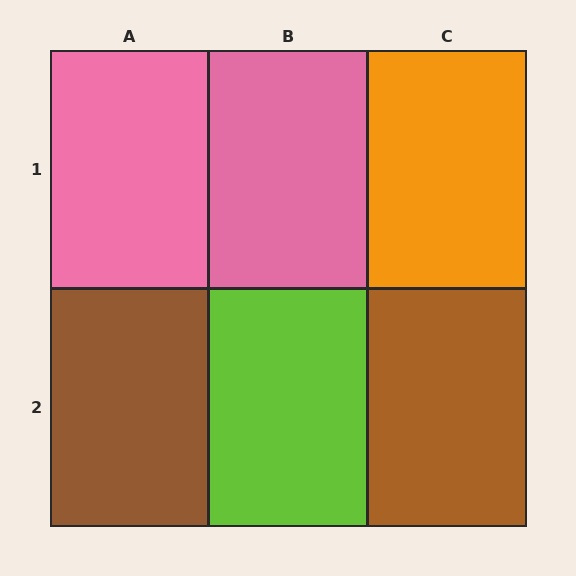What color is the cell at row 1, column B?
Pink.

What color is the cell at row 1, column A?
Pink.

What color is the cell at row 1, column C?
Orange.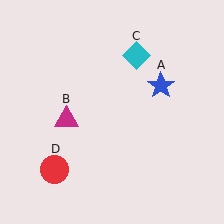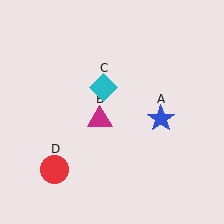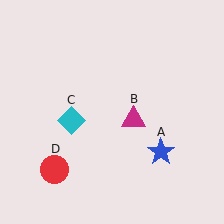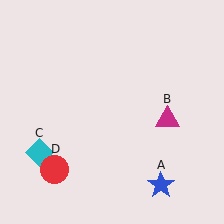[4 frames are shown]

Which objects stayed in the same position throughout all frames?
Red circle (object D) remained stationary.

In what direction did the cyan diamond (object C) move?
The cyan diamond (object C) moved down and to the left.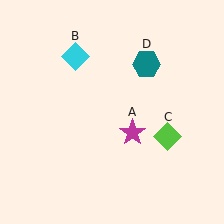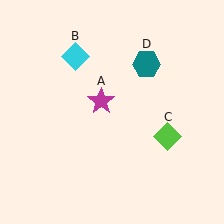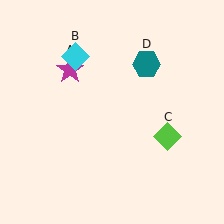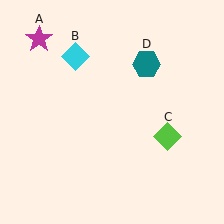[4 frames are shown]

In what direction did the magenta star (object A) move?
The magenta star (object A) moved up and to the left.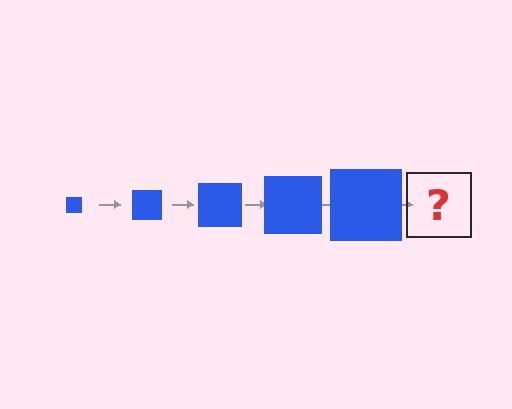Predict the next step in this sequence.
The next step is a blue square, larger than the previous one.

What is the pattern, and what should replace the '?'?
The pattern is that the square gets progressively larger each step. The '?' should be a blue square, larger than the previous one.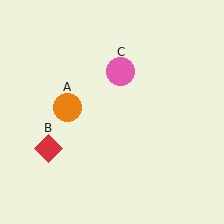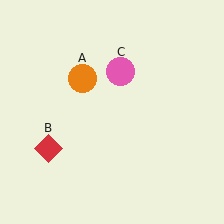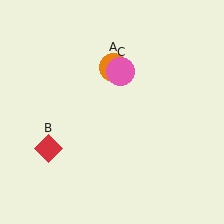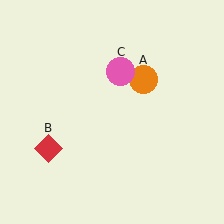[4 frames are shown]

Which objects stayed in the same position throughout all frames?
Red diamond (object B) and pink circle (object C) remained stationary.